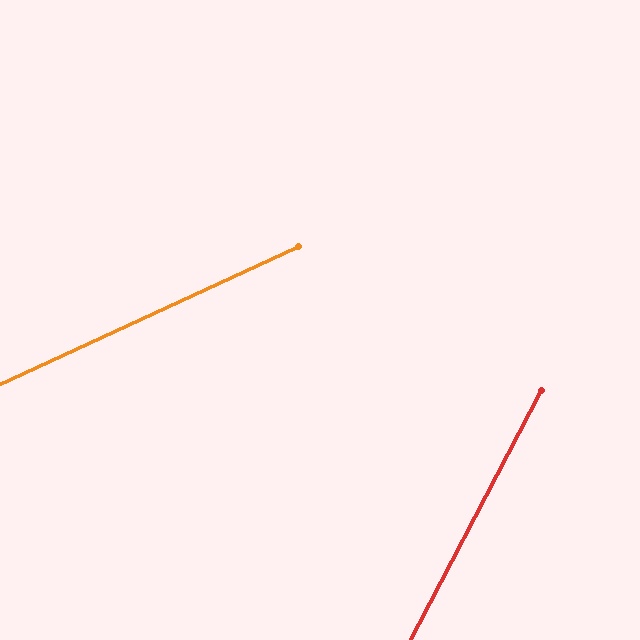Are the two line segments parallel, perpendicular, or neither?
Neither parallel nor perpendicular — they differ by about 38°.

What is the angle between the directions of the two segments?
Approximately 38 degrees.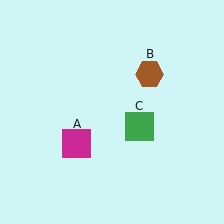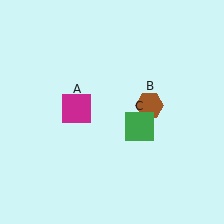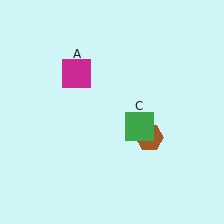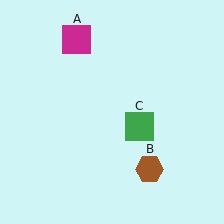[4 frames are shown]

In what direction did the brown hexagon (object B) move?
The brown hexagon (object B) moved down.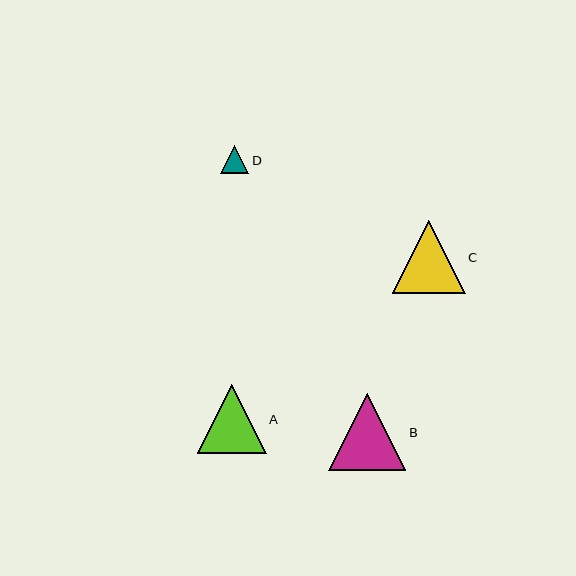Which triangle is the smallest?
Triangle D is the smallest with a size of approximately 28 pixels.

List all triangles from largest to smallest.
From largest to smallest: B, C, A, D.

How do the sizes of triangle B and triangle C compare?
Triangle B and triangle C are approximately the same size.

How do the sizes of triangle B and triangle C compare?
Triangle B and triangle C are approximately the same size.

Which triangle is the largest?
Triangle B is the largest with a size of approximately 77 pixels.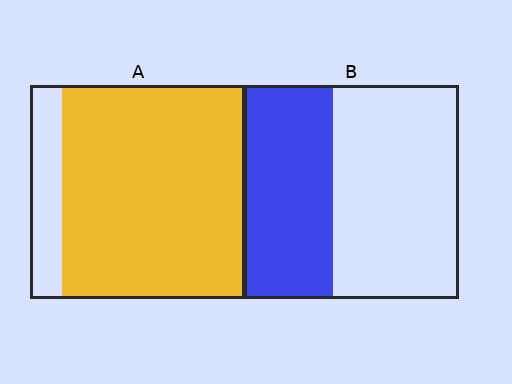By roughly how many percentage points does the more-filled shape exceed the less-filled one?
By roughly 45 percentage points (A over B).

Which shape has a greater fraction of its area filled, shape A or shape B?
Shape A.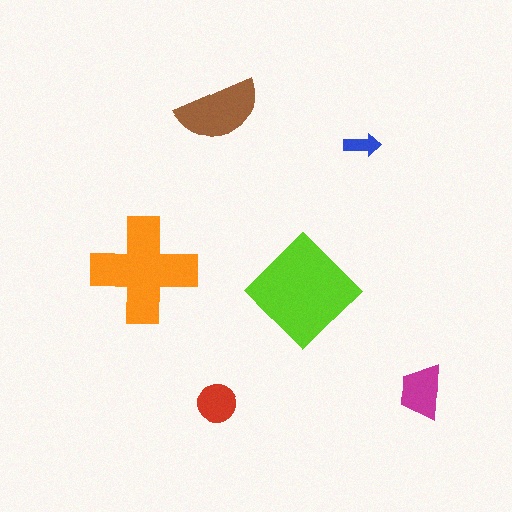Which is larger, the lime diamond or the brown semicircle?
The lime diamond.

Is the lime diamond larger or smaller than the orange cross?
Larger.